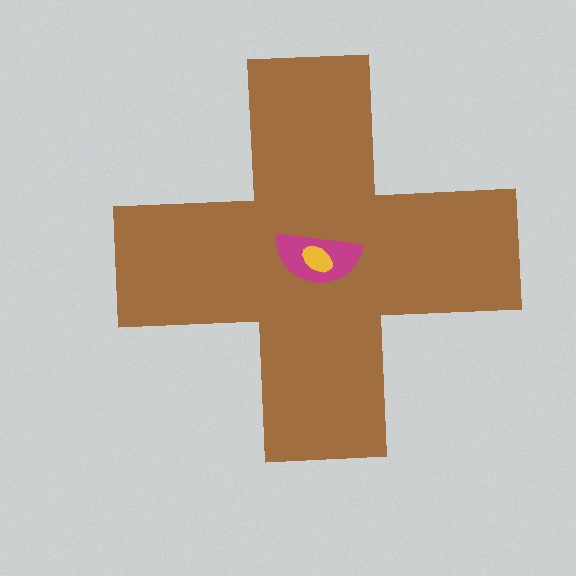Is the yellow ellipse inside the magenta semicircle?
Yes.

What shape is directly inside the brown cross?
The magenta semicircle.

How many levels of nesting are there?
3.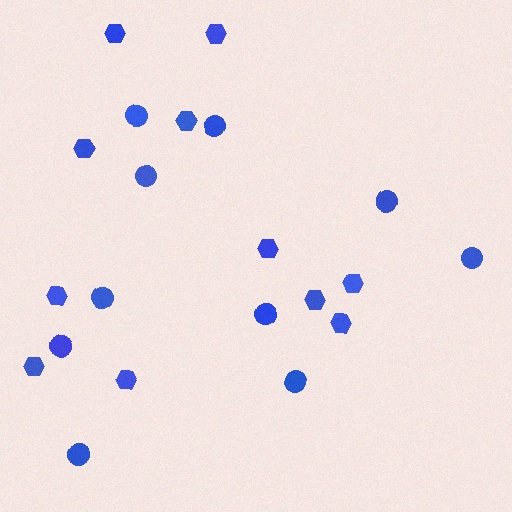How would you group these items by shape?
There are 2 groups: one group of circles (10) and one group of hexagons (11).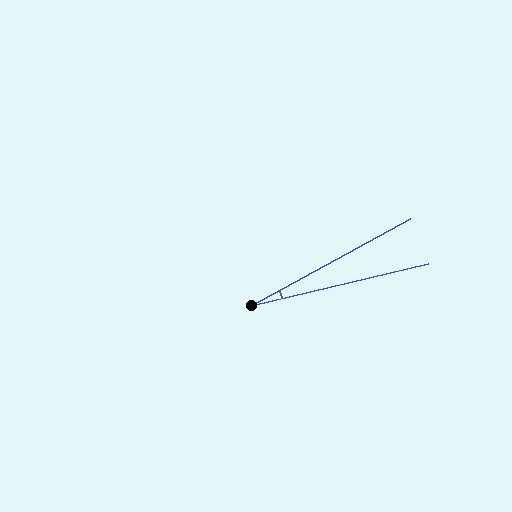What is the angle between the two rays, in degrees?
Approximately 16 degrees.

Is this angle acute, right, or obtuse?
It is acute.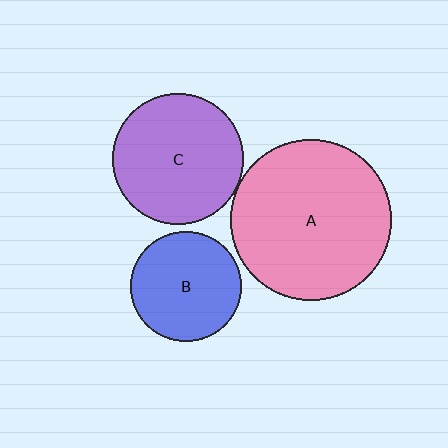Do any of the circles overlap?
No, none of the circles overlap.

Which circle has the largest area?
Circle A (pink).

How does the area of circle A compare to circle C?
Approximately 1.5 times.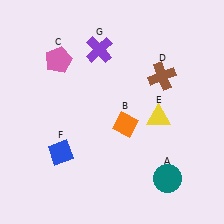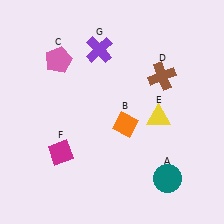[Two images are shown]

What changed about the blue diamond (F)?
In Image 1, F is blue. In Image 2, it changed to magenta.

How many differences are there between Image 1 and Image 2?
There is 1 difference between the two images.